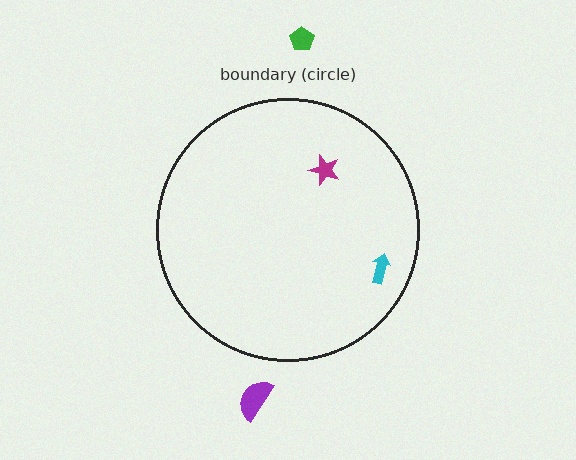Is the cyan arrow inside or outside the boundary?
Inside.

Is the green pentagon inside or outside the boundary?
Outside.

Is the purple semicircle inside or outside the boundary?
Outside.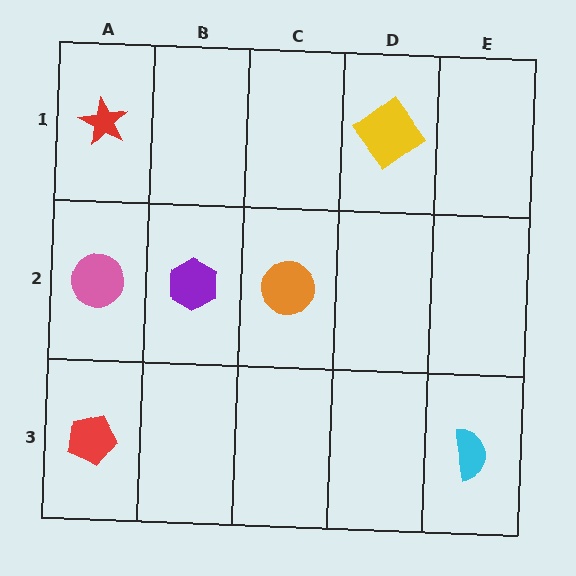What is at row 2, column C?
An orange circle.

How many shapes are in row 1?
2 shapes.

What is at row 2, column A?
A pink circle.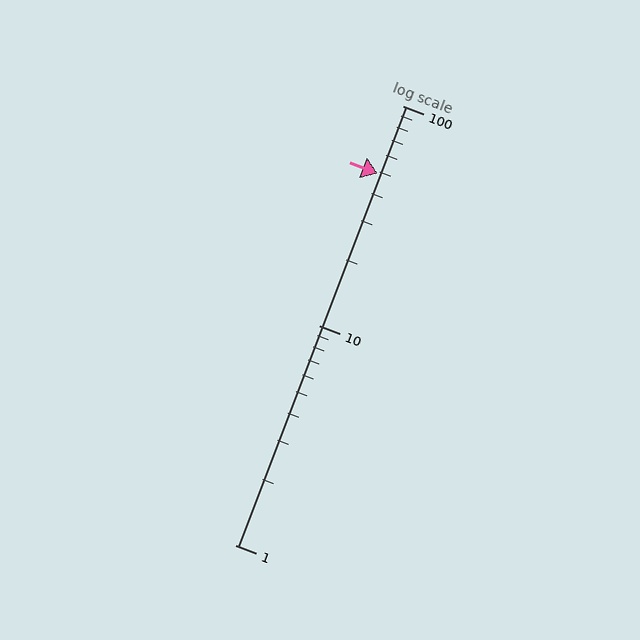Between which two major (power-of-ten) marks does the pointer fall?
The pointer is between 10 and 100.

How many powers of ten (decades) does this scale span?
The scale spans 2 decades, from 1 to 100.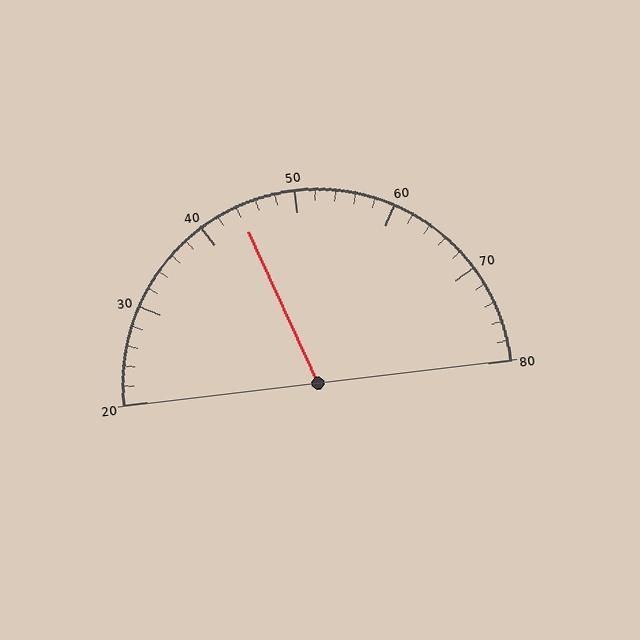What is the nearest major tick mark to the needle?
The nearest major tick mark is 40.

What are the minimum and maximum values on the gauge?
The gauge ranges from 20 to 80.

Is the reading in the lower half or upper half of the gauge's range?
The reading is in the lower half of the range (20 to 80).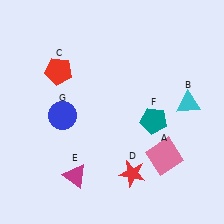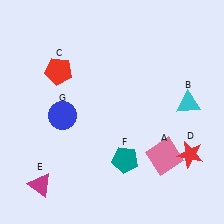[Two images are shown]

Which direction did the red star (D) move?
The red star (D) moved right.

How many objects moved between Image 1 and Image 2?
3 objects moved between the two images.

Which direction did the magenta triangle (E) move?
The magenta triangle (E) moved left.